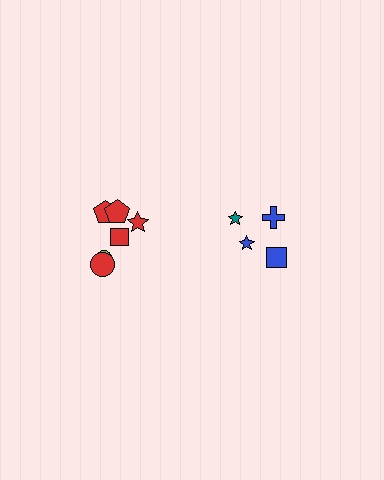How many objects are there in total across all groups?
There are 10 objects.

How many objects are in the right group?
There are 4 objects.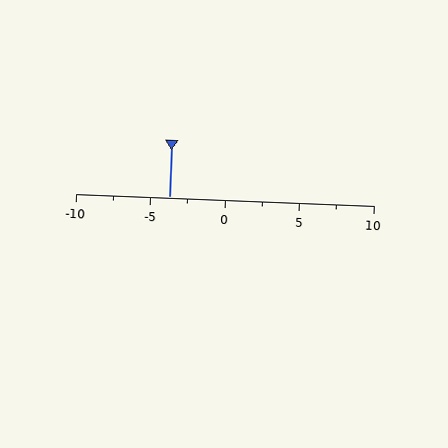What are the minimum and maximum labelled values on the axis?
The axis runs from -10 to 10.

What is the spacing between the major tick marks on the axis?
The major ticks are spaced 5 apart.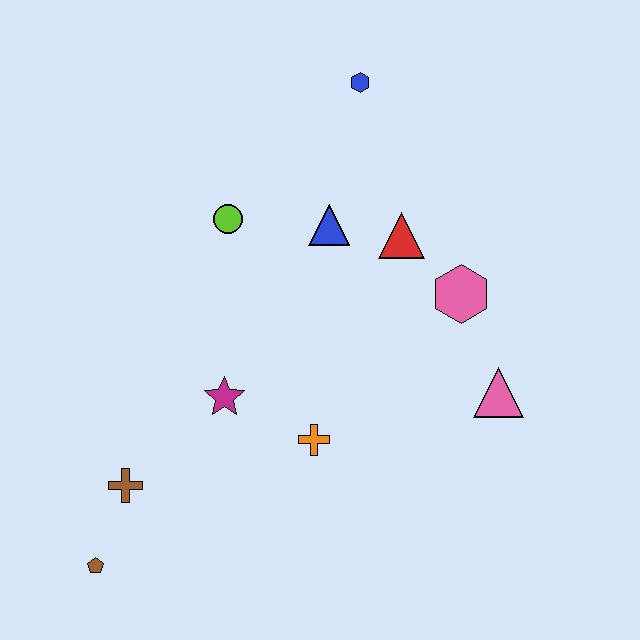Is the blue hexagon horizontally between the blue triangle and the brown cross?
No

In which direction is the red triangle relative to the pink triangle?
The red triangle is above the pink triangle.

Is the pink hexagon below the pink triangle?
No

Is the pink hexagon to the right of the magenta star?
Yes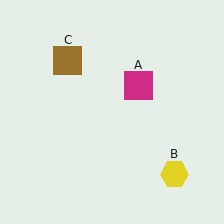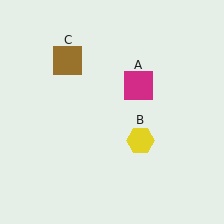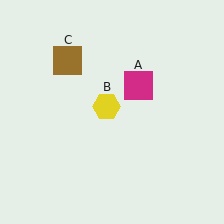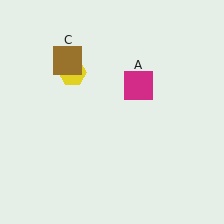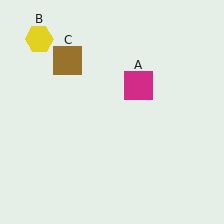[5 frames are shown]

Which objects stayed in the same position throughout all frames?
Magenta square (object A) and brown square (object C) remained stationary.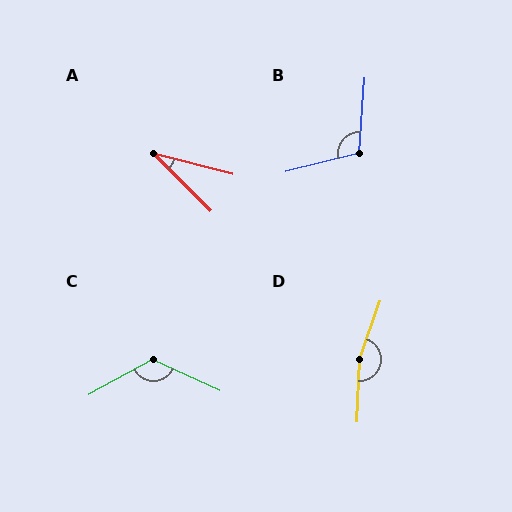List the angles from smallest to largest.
A (31°), B (108°), C (127°), D (163°).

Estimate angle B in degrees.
Approximately 108 degrees.